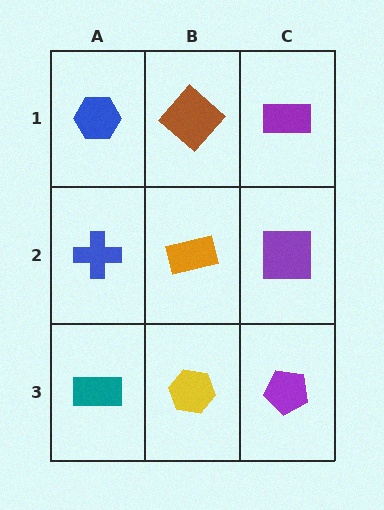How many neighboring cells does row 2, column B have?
4.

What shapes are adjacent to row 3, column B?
An orange rectangle (row 2, column B), a teal rectangle (row 3, column A), a purple pentagon (row 3, column C).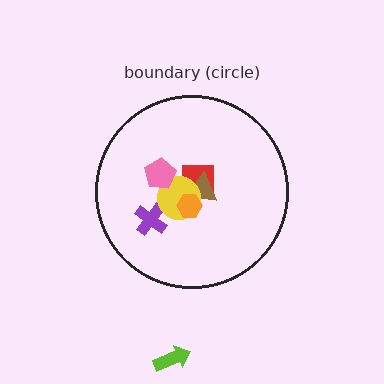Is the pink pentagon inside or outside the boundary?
Inside.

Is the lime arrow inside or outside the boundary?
Outside.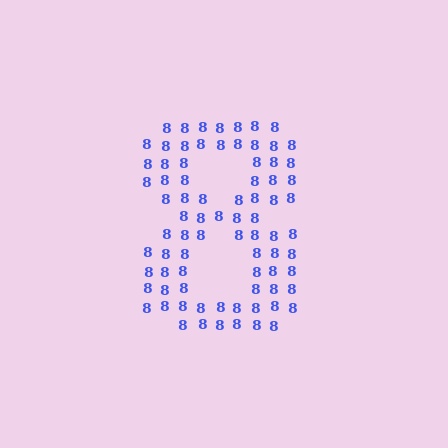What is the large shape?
The large shape is the digit 8.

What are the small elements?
The small elements are digit 8's.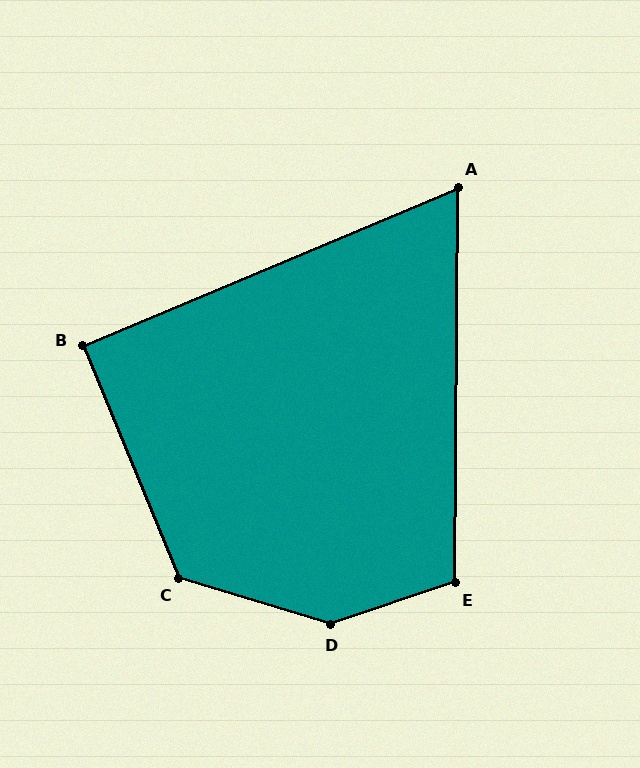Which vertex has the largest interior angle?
D, at approximately 145 degrees.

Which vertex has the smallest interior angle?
A, at approximately 67 degrees.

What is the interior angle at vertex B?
Approximately 90 degrees (approximately right).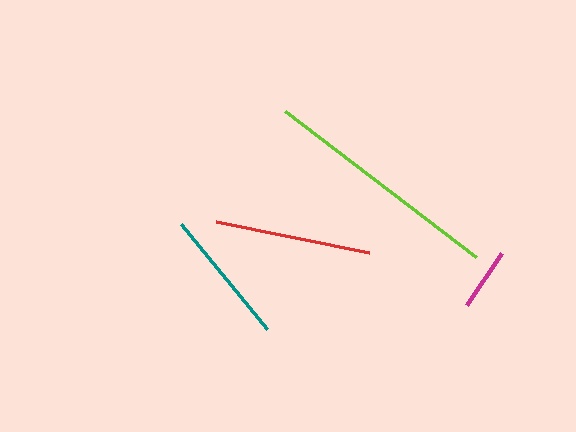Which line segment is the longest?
The lime line is the longest at approximately 240 pixels.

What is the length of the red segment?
The red segment is approximately 157 pixels long.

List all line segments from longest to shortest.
From longest to shortest: lime, red, teal, magenta.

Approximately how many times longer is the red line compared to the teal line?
The red line is approximately 1.2 times the length of the teal line.